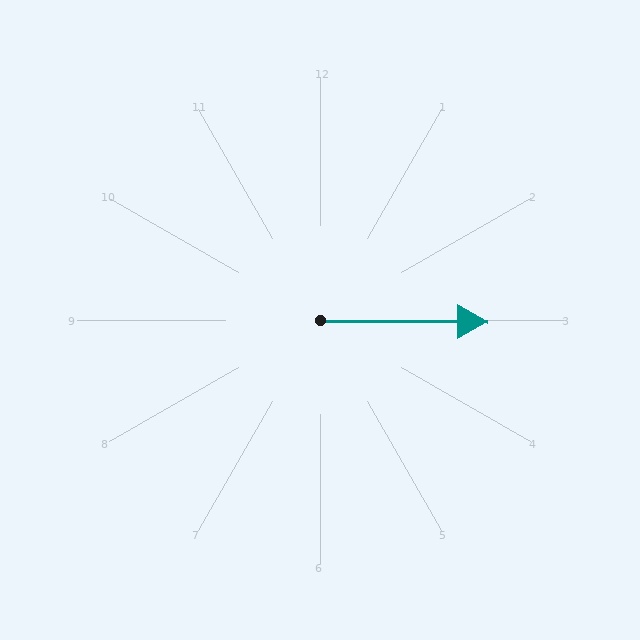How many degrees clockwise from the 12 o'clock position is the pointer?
Approximately 91 degrees.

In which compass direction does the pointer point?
East.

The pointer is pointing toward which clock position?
Roughly 3 o'clock.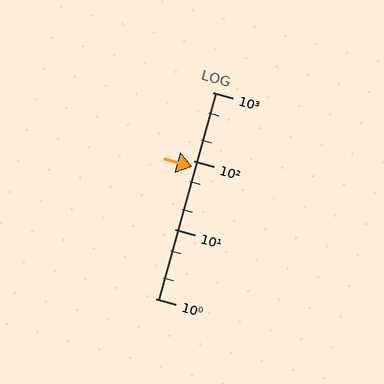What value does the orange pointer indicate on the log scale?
The pointer indicates approximately 81.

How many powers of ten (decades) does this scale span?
The scale spans 3 decades, from 1 to 1000.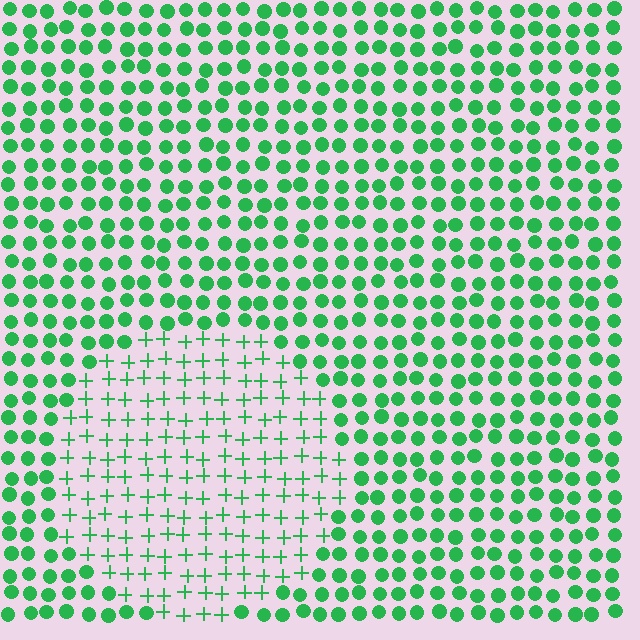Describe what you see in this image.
The image is filled with small green elements arranged in a uniform grid. A circle-shaped region contains plus signs, while the surrounding area contains circles. The boundary is defined purely by the change in element shape.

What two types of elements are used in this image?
The image uses plus signs inside the circle region and circles outside it.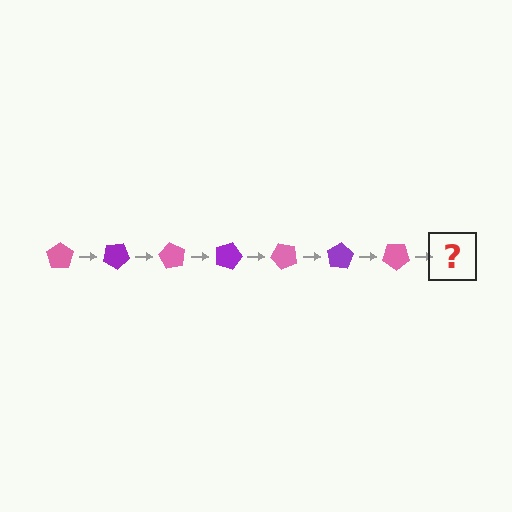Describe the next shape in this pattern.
It should be a purple pentagon, rotated 210 degrees from the start.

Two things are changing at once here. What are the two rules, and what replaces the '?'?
The two rules are that it rotates 30 degrees each step and the color cycles through pink and purple. The '?' should be a purple pentagon, rotated 210 degrees from the start.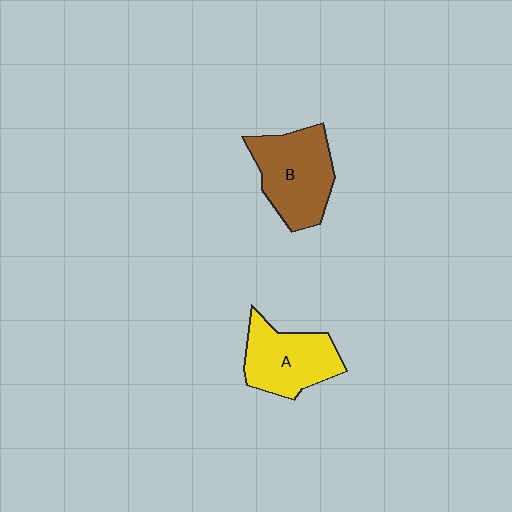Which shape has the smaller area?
Shape A (yellow).